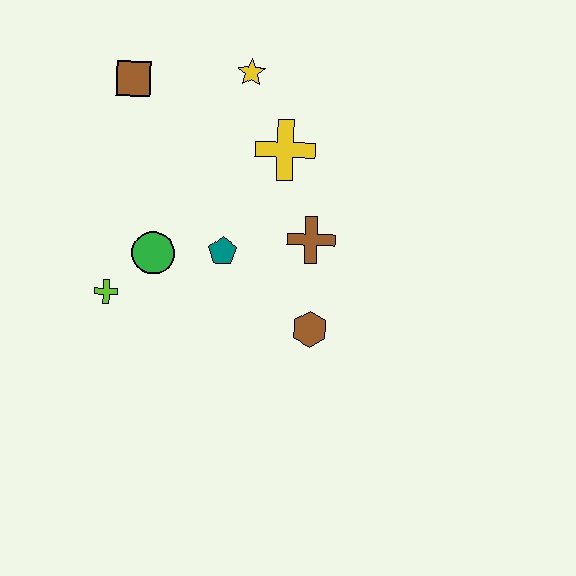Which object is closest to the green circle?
The lime cross is closest to the green circle.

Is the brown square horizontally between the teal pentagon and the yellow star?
No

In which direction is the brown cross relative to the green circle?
The brown cross is to the right of the green circle.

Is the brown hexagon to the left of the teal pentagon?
No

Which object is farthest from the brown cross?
The brown square is farthest from the brown cross.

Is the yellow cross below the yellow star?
Yes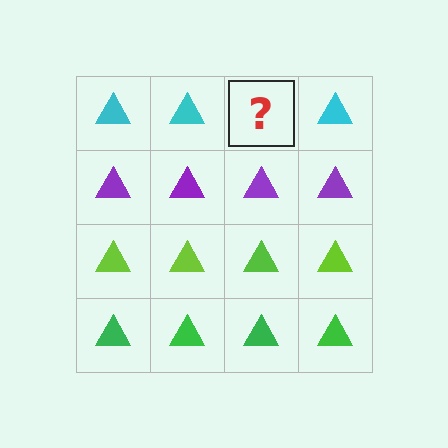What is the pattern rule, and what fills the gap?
The rule is that each row has a consistent color. The gap should be filled with a cyan triangle.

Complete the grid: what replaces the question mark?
The question mark should be replaced with a cyan triangle.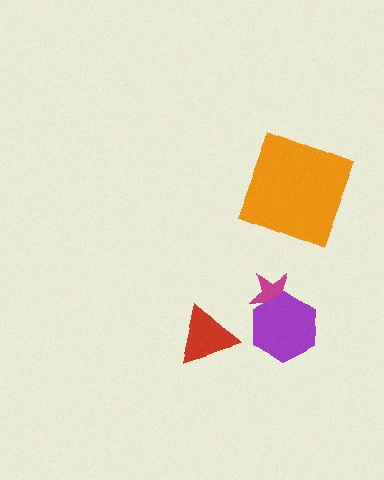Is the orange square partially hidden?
No, no other shape covers it.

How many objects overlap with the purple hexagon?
1 object overlaps with the purple hexagon.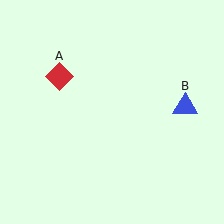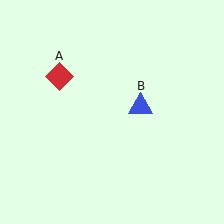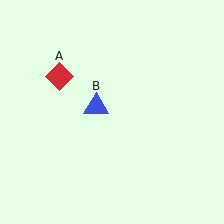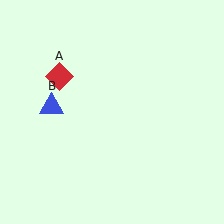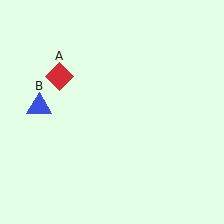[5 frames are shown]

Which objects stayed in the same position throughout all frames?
Red diamond (object A) remained stationary.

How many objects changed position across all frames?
1 object changed position: blue triangle (object B).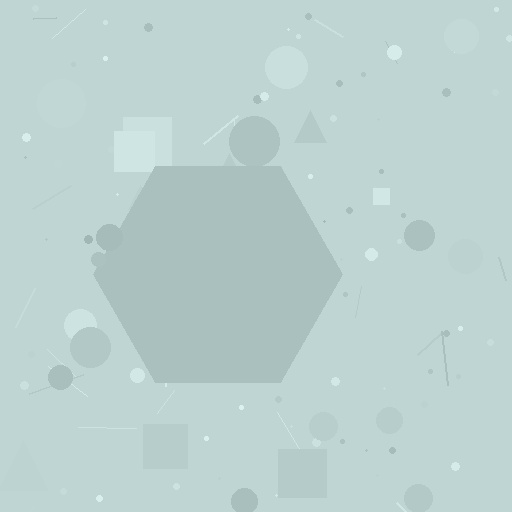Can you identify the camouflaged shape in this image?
The camouflaged shape is a hexagon.